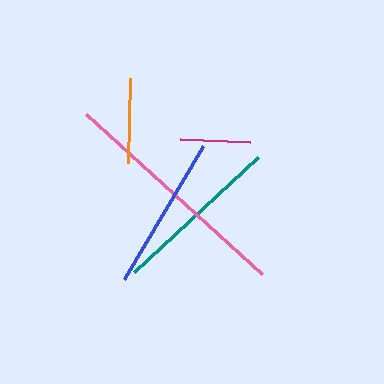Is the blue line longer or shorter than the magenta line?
The blue line is longer than the magenta line.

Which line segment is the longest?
The pink line is the longest at approximately 238 pixels.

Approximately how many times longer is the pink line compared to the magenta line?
The pink line is approximately 3.4 times the length of the magenta line.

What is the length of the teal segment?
The teal segment is approximately 169 pixels long.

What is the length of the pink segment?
The pink segment is approximately 238 pixels long.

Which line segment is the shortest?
The magenta line is the shortest at approximately 70 pixels.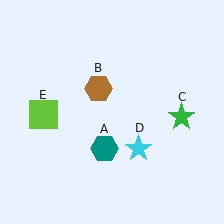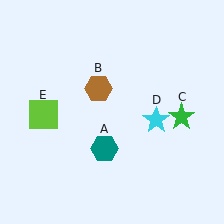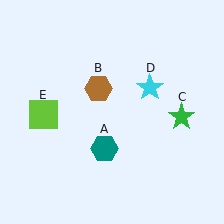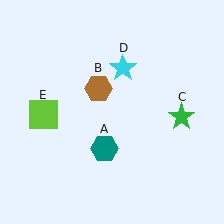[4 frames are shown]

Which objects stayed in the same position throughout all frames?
Teal hexagon (object A) and brown hexagon (object B) and green star (object C) and lime square (object E) remained stationary.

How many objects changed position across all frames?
1 object changed position: cyan star (object D).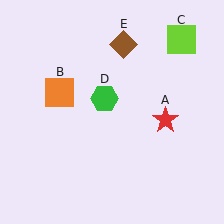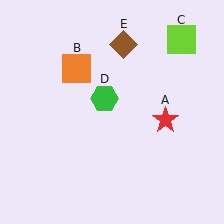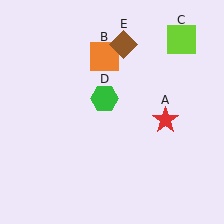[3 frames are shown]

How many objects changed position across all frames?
1 object changed position: orange square (object B).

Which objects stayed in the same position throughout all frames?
Red star (object A) and lime square (object C) and green hexagon (object D) and brown diamond (object E) remained stationary.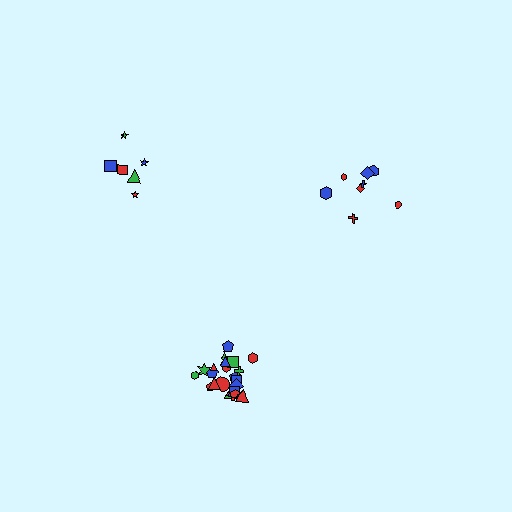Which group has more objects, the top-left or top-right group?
The top-right group.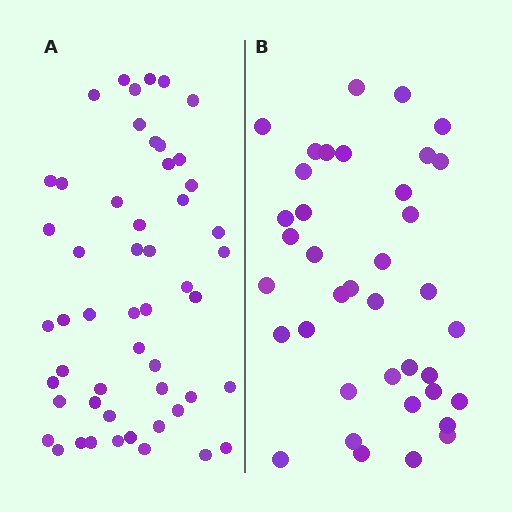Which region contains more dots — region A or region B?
Region A (the left region) has more dots.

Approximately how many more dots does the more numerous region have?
Region A has approximately 15 more dots than region B.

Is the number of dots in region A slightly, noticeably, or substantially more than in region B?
Region A has noticeably more, but not dramatically so. The ratio is roughly 1.4 to 1.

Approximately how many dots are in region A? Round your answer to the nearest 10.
About 50 dots. (The exact count is 52, which rounds to 50.)